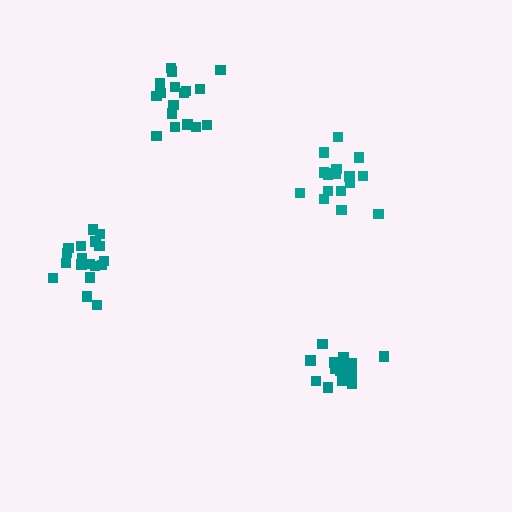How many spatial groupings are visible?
There are 4 spatial groupings.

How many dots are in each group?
Group 1: 17 dots, Group 2: 19 dots, Group 3: 18 dots, Group 4: 17 dots (71 total).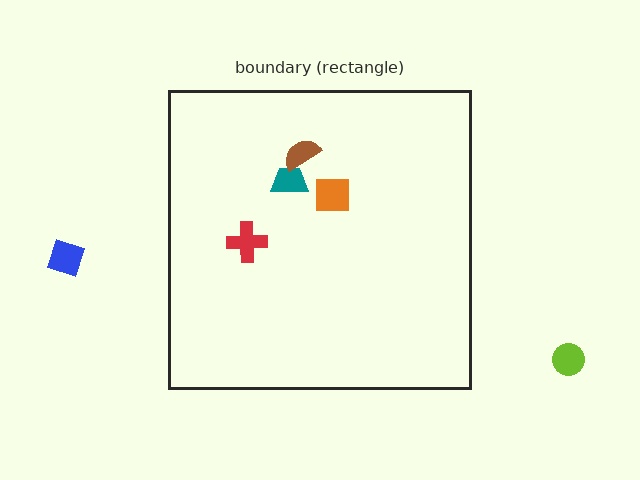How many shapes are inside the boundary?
4 inside, 2 outside.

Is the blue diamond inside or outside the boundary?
Outside.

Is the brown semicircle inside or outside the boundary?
Inside.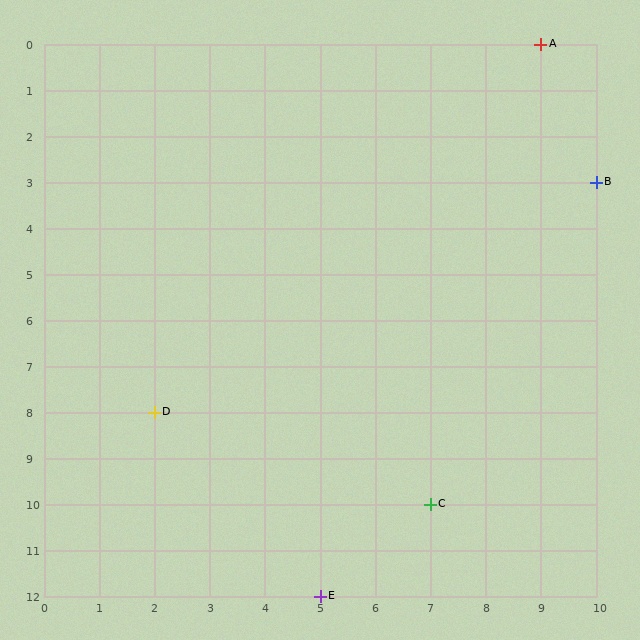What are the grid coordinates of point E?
Point E is at grid coordinates (5, 12).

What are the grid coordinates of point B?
Point B is at grid coordinates (10, 3).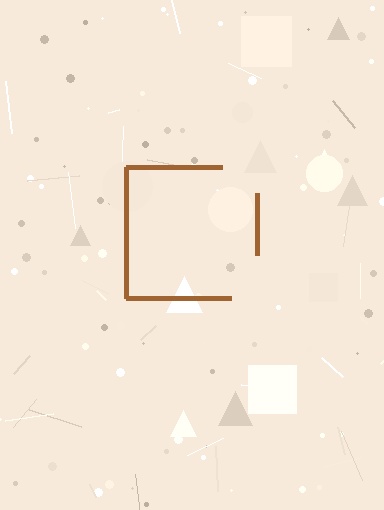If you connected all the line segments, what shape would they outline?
They would outline a square.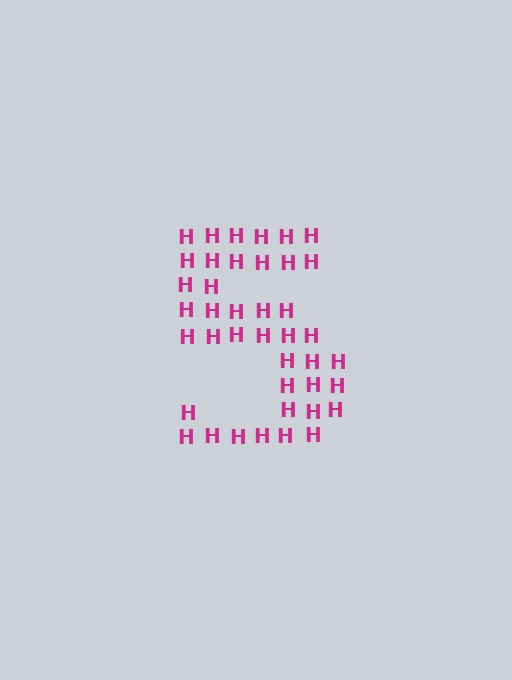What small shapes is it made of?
It is made of small letter H's.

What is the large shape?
The large shape is the digit 5.